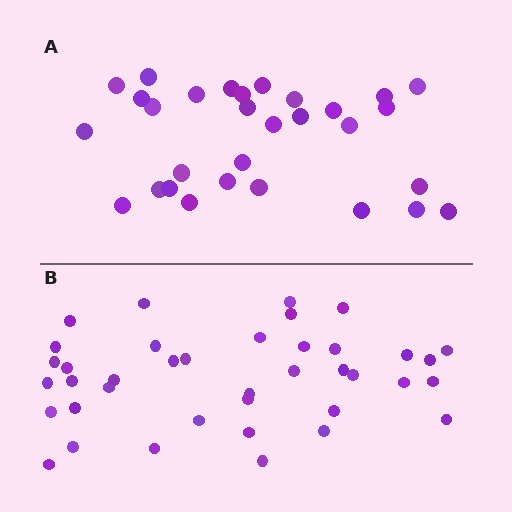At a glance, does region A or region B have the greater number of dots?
Region B (the bottom region) has more dots.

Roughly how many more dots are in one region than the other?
Region B has roughly 8 or so more dots than region A.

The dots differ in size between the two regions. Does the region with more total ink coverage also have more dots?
No. Region A has more total ink coverage because its dots are larger, but region B actually contains more individual dots. Total area can be misleading — the number of items is what matters here.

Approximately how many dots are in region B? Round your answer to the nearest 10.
About 40 dots. (The exact count is 39, which rounds to 40.)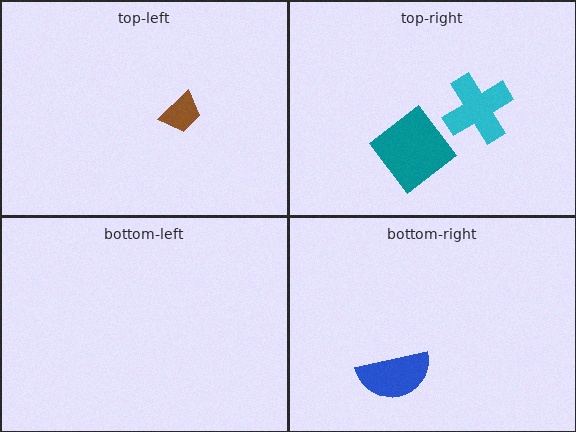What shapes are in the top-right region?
The cyan cross, the teal diamond.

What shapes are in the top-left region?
The brown trapezoid.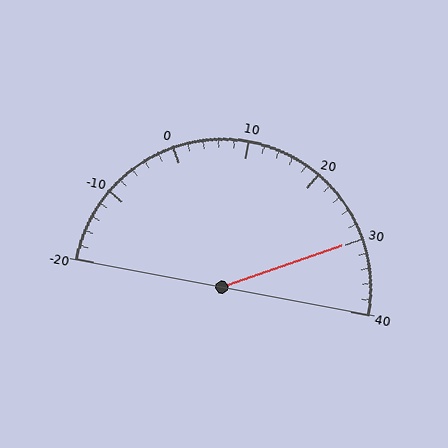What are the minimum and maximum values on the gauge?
The gauge ranges from -20 to 40.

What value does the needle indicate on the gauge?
The needle indicates approximately 30.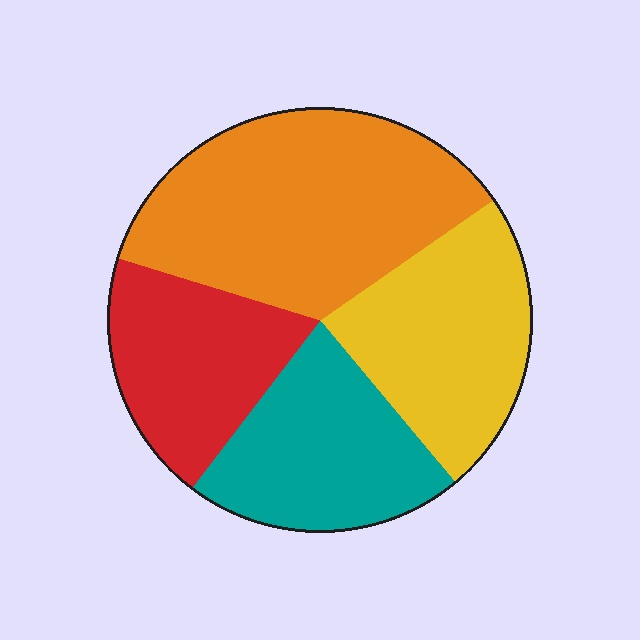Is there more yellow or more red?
Yellow.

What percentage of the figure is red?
Red covers about 20% of the figure.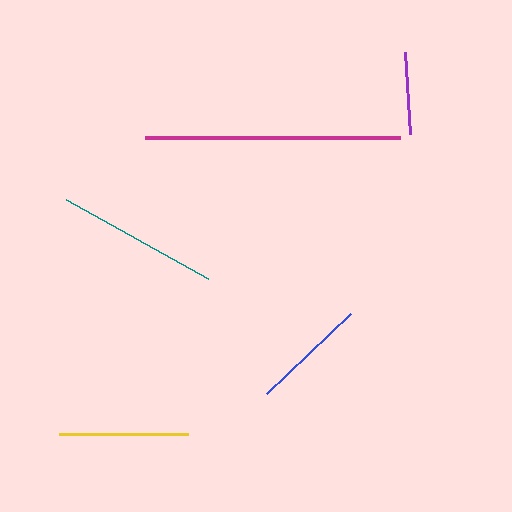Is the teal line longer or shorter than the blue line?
The teal line is longer than the blue line.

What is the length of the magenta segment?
The magenta segment is approximately 256 pixels long.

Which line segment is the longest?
The magenta line is the longest at approximately 256 pixels.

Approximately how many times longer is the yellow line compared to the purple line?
The yellow line is approximately 1.6 times the length of the purple line.